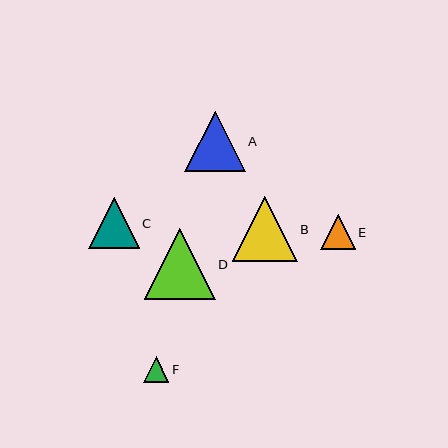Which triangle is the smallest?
Triangle F is the smallest with a size of approximately 26 pixels.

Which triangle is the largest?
Triangle D is the largest with a size of approximately 71 pixels.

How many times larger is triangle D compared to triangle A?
Triangle D is approximately 1.2 times the size of triangle A.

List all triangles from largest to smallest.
From largest to smallest: D, B, A, C, E, F.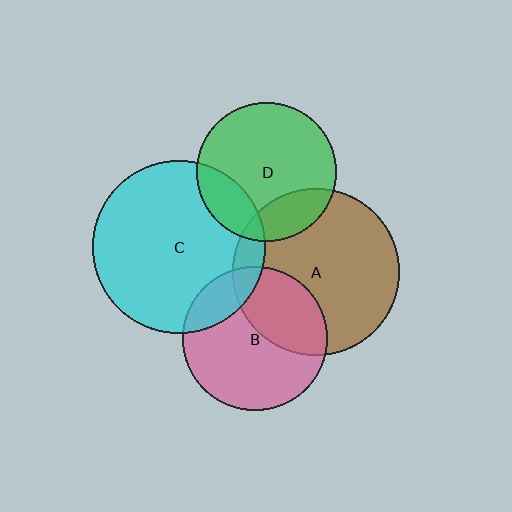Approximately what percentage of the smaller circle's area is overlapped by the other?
Approximately 20%.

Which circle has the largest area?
Circle C (cyan).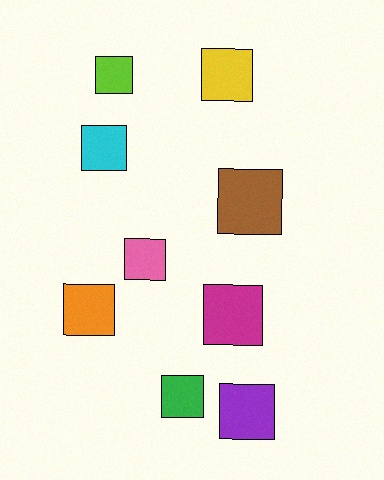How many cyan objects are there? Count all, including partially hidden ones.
There is 1 cyan object.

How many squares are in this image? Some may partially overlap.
There are 9 squares.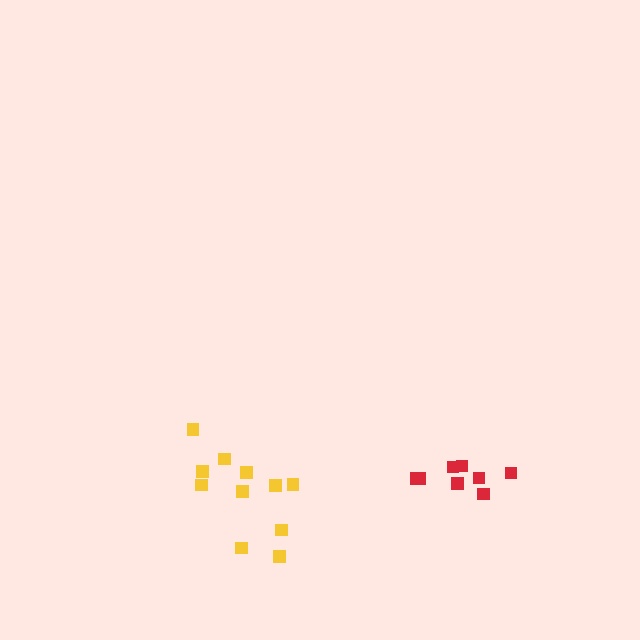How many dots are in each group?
Group 1: 8 dots, Group 2: 11 dots (19 total).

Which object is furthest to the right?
The red cluster is rightmost.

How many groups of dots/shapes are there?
There are 2 groups.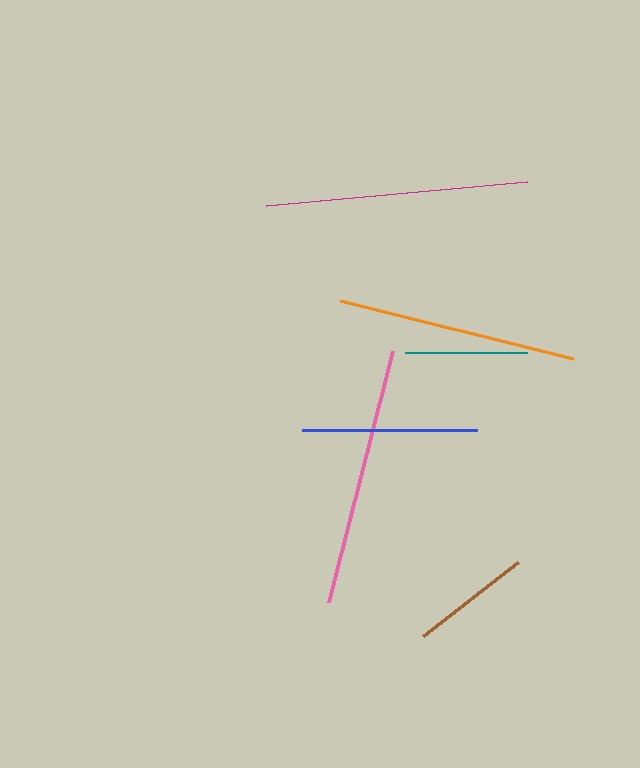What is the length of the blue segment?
The blue segment is approximately 175 pixels long.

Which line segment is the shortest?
The brown line is the shortest at approximately 120 pixels.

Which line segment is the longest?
The magenta line is the longest at approximately 262 pixels.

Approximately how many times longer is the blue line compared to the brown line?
The blue line is approximately 1.5 times the length of the brown line.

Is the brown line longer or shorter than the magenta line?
The magenta line is longer than the brown line.